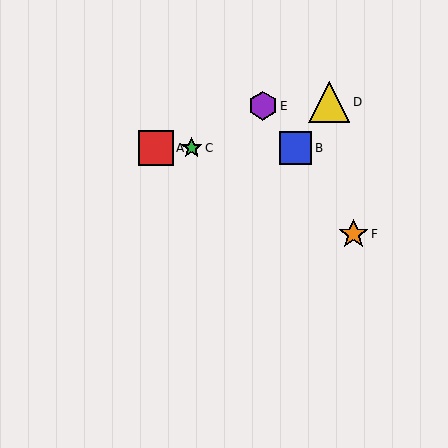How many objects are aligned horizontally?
3 objects (A, B, C) are aligned horizontally.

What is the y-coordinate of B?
Object B is at y≈148.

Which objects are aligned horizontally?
Objects A, B, C are aligned horizontally.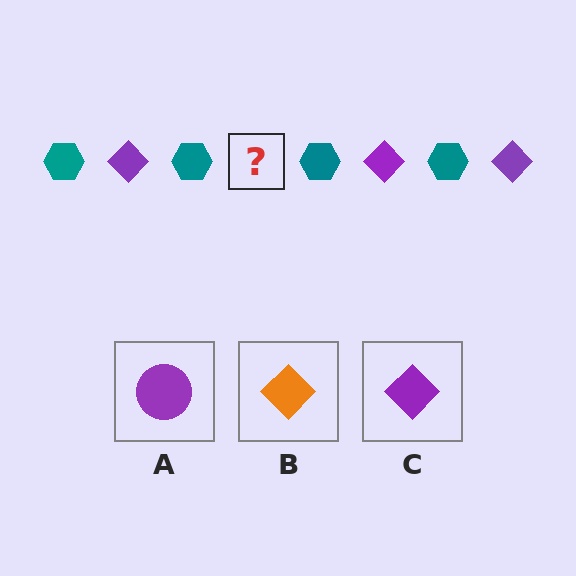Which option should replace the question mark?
Option C.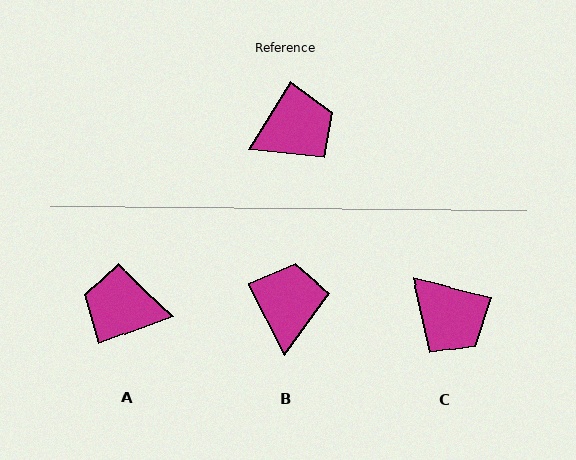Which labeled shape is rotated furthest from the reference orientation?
A, about 143 degrees away.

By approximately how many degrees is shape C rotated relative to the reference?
Approximately 71 degrees clockwise.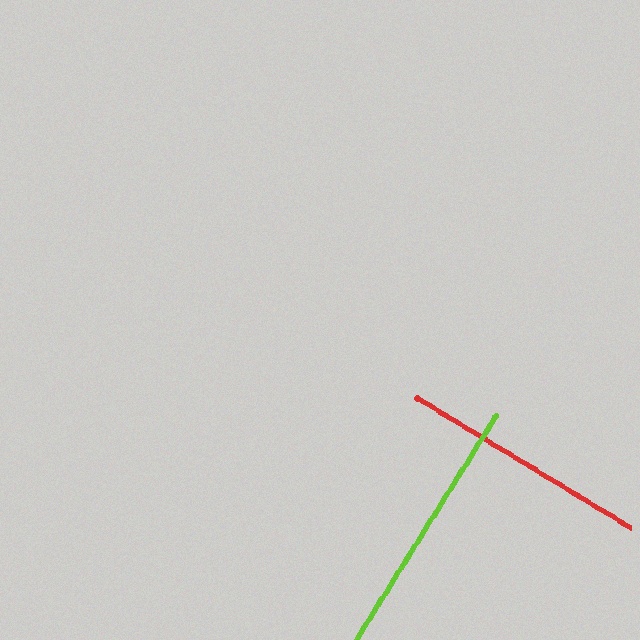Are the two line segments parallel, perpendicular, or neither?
Perpendicular — they meet at approximately 89°.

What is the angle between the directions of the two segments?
Approximately 89 degrees.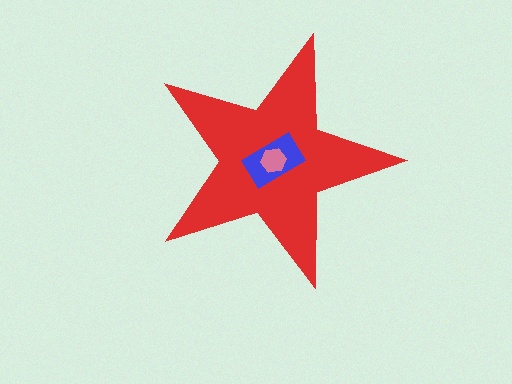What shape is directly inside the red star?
The blue rectangle.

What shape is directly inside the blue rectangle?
The pink hexagon.